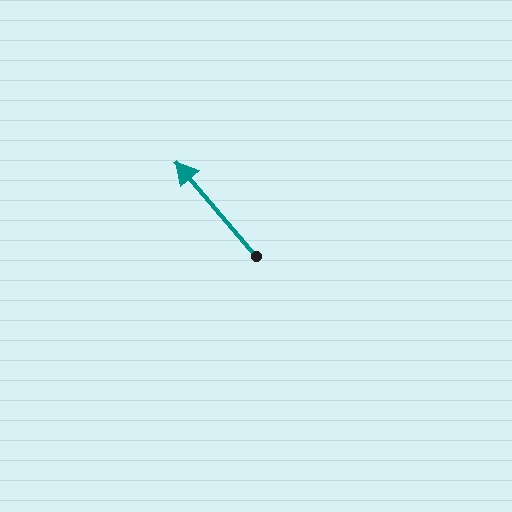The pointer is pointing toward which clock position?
Roughly 11 o'clock.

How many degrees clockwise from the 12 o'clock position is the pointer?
Approximately 319 degrees.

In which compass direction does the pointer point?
Northwest.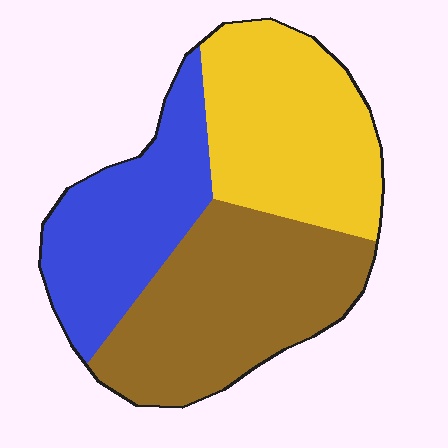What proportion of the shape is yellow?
Yellow covers 34% of the shape.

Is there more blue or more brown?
Brown.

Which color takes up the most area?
Brown, at roughly 40%.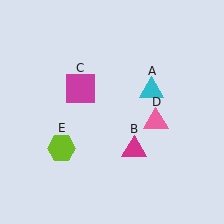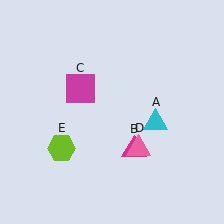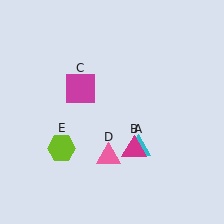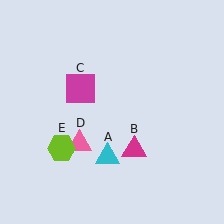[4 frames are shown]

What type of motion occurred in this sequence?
The cyan triangle (object A), pink triangle (object D) rotated clockwise around the center of the scene.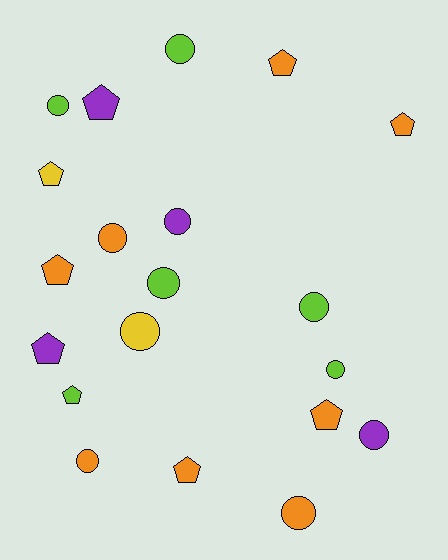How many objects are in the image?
There are 20 objects.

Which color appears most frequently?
Orange, with 8 objects.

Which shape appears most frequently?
Circle, with 11 objects.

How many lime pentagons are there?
There is 1 lime pentagon.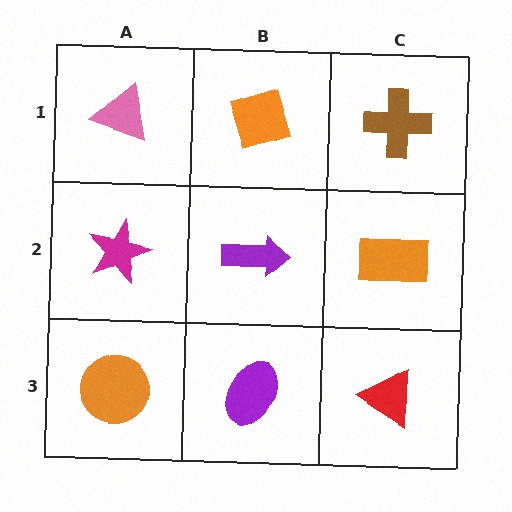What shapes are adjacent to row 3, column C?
An orange rectangle (row 2, column C), a purple ellipse (row 3, column B).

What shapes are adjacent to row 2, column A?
A pink triangle (row 1, column A), an orange circle (row 3, column A), a purple arrow (row 2, column B).